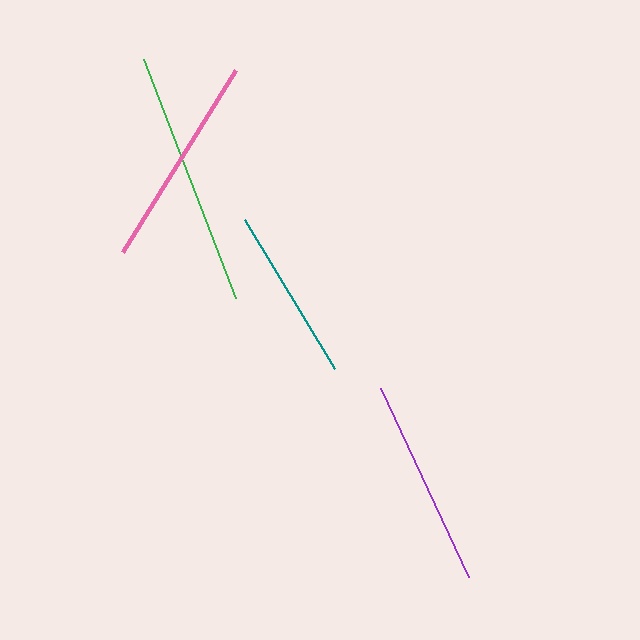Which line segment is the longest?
The green line is the longest at approximately 256 pixels.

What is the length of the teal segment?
The teal segment is approximately 174 pixels long.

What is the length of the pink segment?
The pink segment is approximately 215 pixels long.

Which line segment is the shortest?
The teal line is the shortest at approximately 174 pixels.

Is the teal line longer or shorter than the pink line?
The pink line is longer than the teal line.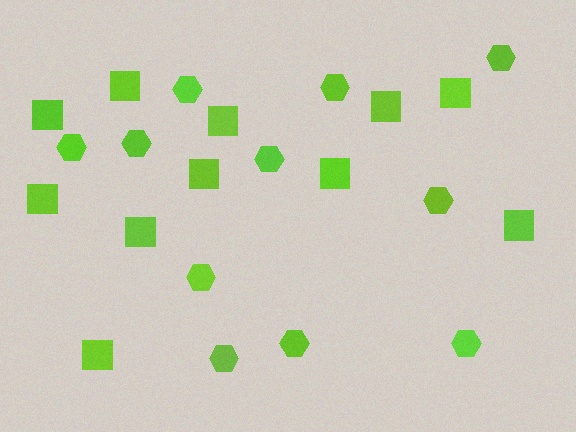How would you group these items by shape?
There are 2 groups: one group of hexagons (11) and one group of squares (11).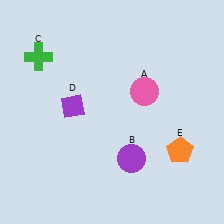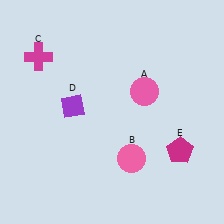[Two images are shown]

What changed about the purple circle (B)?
In Image 1, B is purple. In Image 2, it changed to pink.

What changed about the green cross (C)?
In Image 1, C is green. In Image 2, it changed to magenta.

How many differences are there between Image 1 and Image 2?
There are 3 differences between the two images.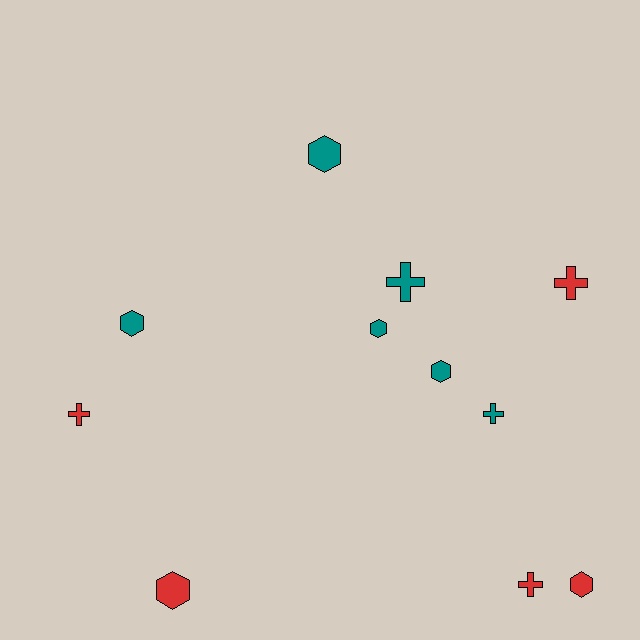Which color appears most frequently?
Teal, with 6 objects.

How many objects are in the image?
There are 11 objects.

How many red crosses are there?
There are 3 red crosses.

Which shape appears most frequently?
Hexagon, with 6 objects.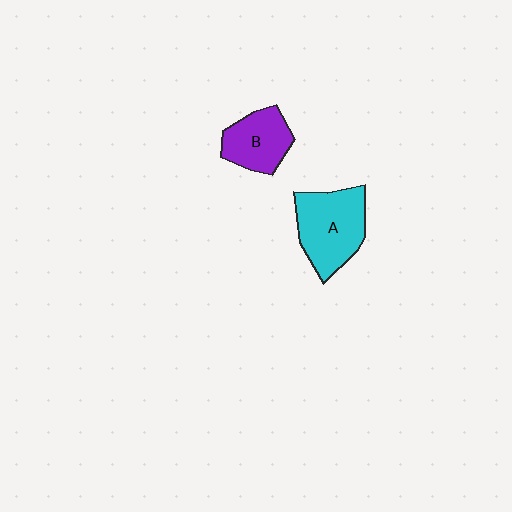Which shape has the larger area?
Shape A (cyan).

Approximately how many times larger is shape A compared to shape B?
Approximately 1.4 times.